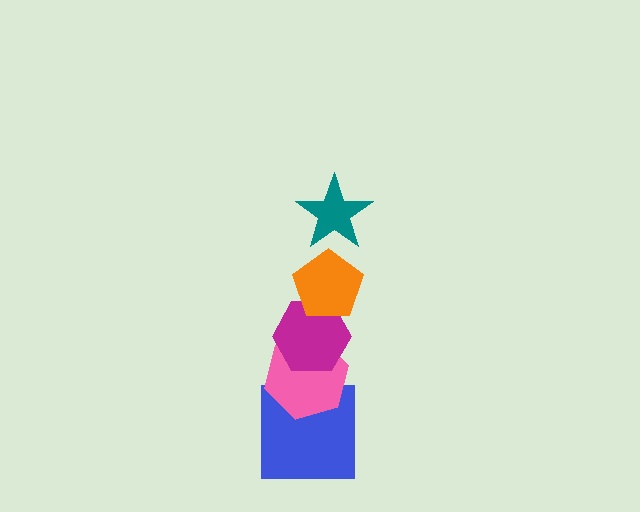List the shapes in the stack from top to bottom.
From top to bottom: the teal star, the orange pentagon, the magenta hexagon, the pink hexagon, the blue square.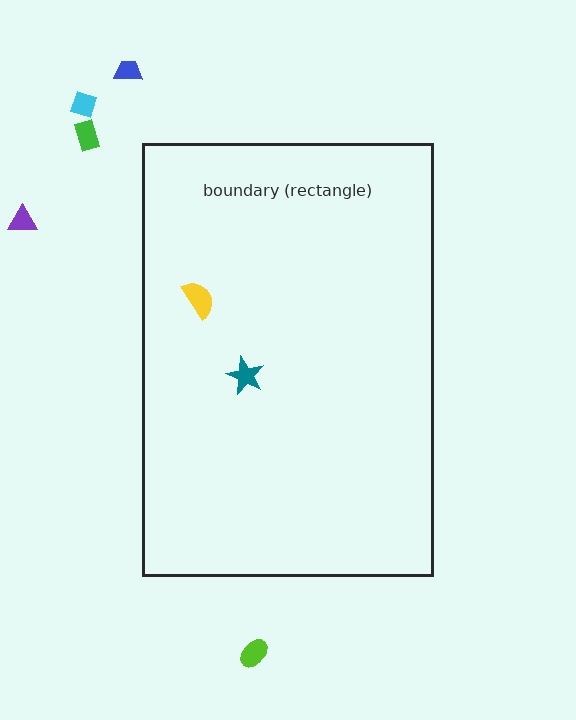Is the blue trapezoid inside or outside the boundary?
Outside.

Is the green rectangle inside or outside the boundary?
Outside.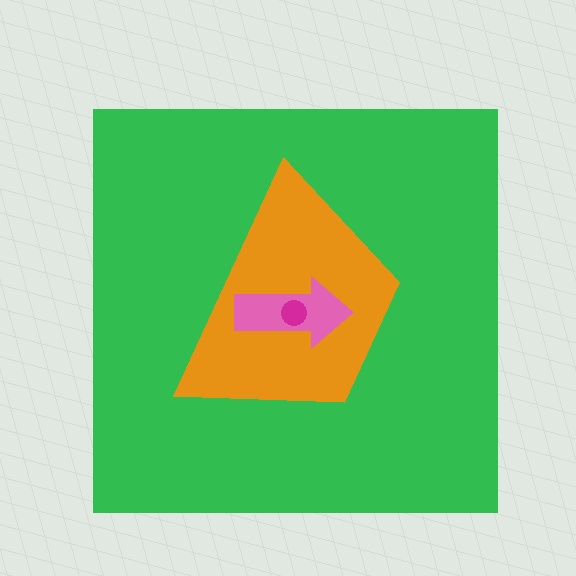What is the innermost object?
The magenta circle.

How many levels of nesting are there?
4.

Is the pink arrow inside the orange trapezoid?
Yes.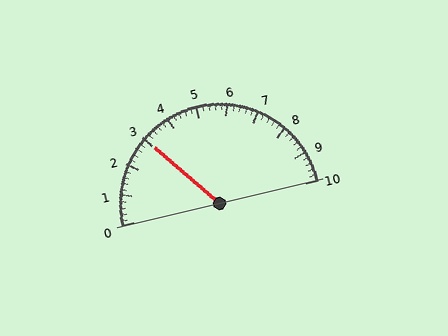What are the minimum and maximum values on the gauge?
The gauge ranges from 0 to 10.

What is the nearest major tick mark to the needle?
The nearest major tick mark is 3.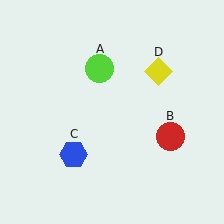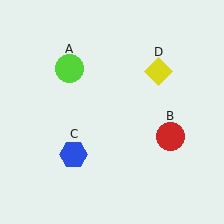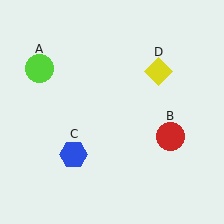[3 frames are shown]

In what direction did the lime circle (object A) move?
The lime circle (object A) moved left.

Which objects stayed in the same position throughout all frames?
Red circle (object B) and blue hexagon (object C) and yellow diamond (object D) remained stationary.